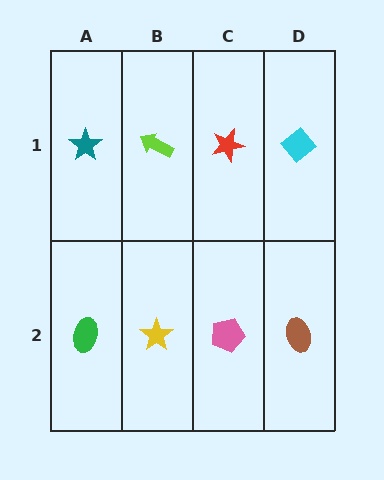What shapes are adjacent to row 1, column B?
A yellow star (row 2, column B), a teal star (row 1, column A), a red star (row 1, column C).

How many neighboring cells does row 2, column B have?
3.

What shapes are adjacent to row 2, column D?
A cyan diamond (row 1, column D), a pink pentagon (row 2, column C).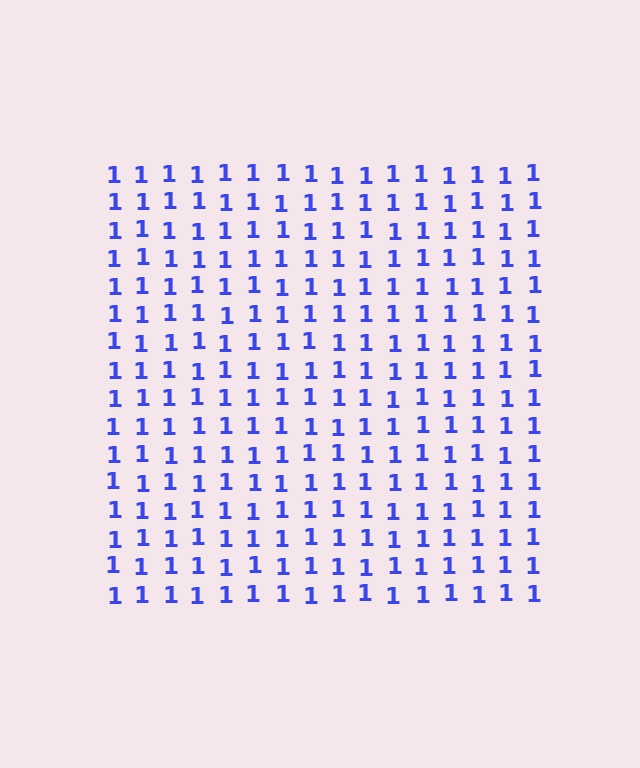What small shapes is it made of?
It is made of small digit 1's.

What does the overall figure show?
The overall figure shows a square.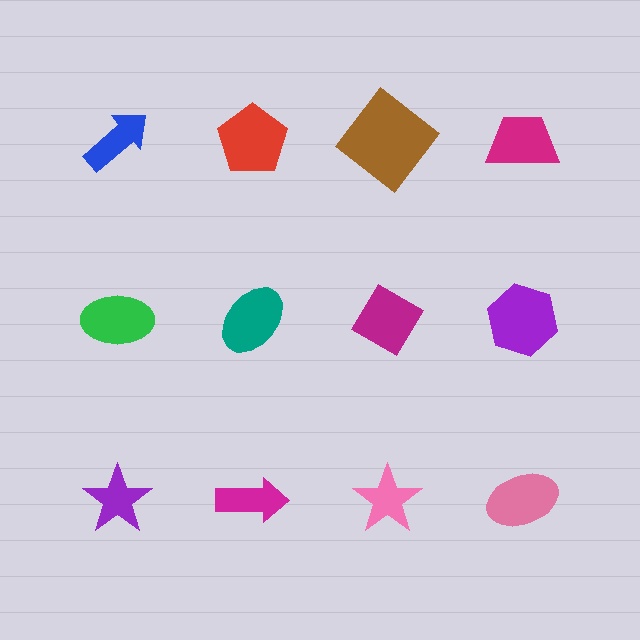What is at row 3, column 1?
A purple star.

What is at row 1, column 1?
A blue arrow.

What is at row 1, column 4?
A magenta trapezoid.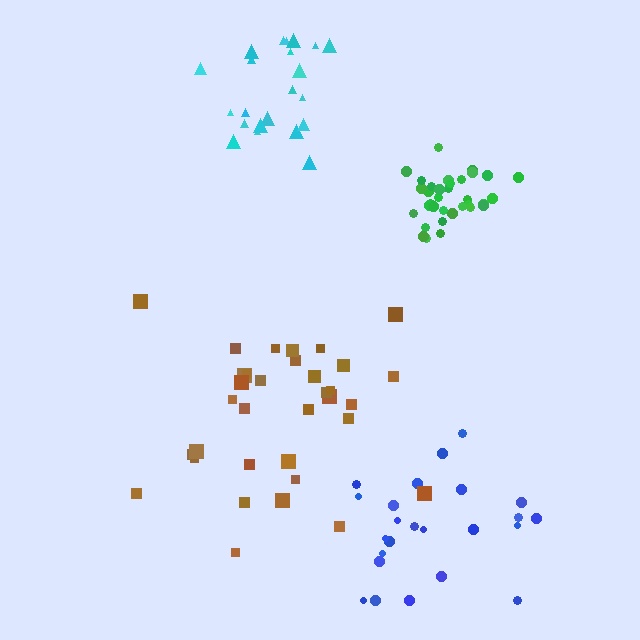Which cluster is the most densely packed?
Green.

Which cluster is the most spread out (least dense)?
Blue.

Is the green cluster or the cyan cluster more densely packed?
Green.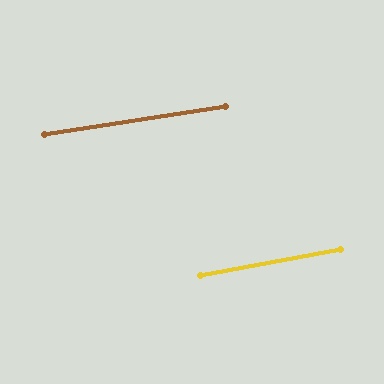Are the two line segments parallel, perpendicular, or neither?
Parallel — their directions differ by only 1.9°.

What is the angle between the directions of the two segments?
Approximately 2 degrees.